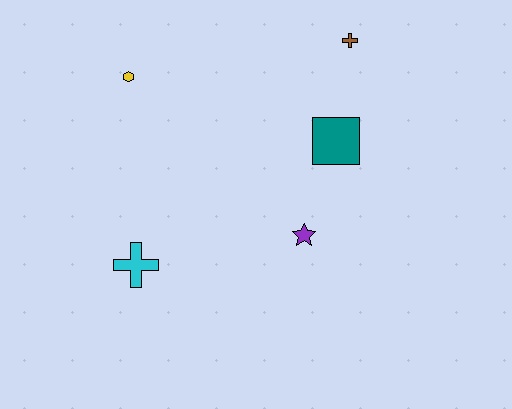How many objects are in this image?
There are 5 objects.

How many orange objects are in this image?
There are no orange objects.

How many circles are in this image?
There are no circles.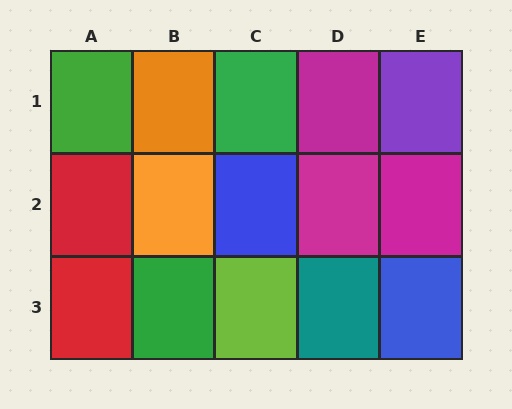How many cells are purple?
1 cell is purple.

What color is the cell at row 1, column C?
Green.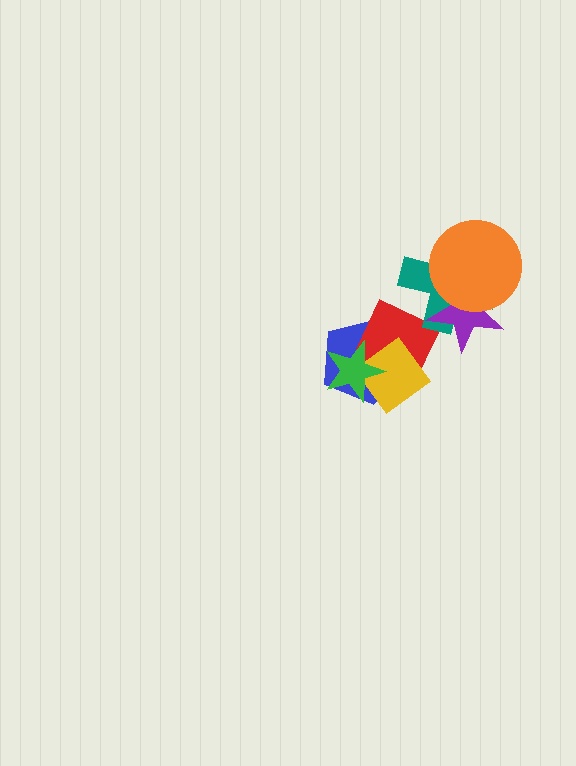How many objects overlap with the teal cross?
2 objects overlap with the teal cross.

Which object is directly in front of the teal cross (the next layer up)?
The purple star is directly in front of the teal cross.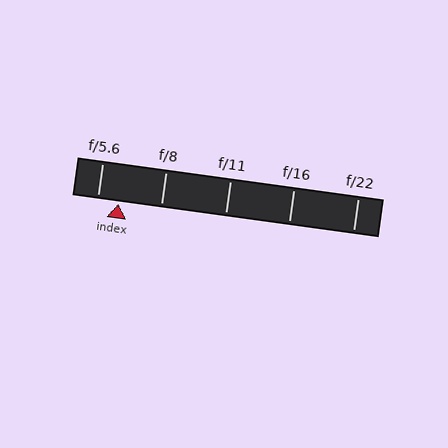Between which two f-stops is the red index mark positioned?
The index mark is between f/5.6 and f/8.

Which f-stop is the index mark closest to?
The index mark is closest to f/5.6.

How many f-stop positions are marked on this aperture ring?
There are 5 f-stop positions marked.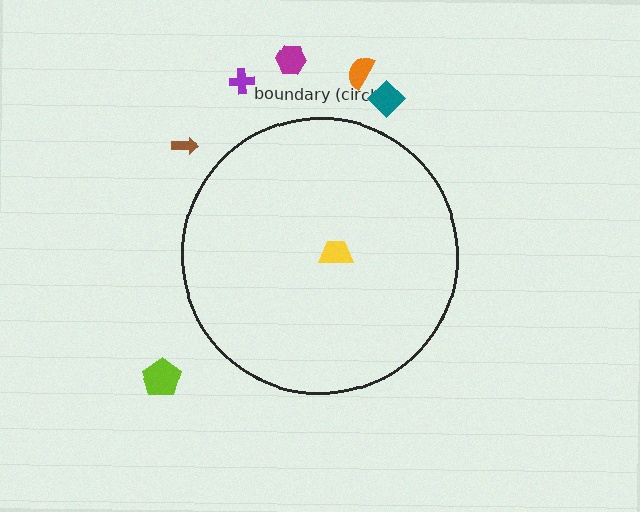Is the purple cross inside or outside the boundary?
Outside.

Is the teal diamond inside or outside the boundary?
Outside.